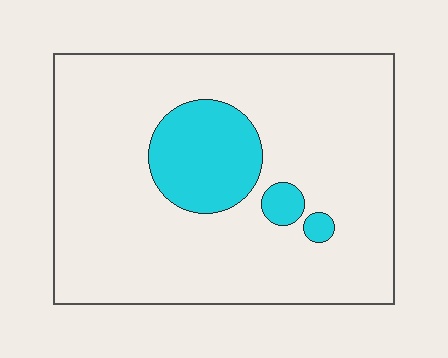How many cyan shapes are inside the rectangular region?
3.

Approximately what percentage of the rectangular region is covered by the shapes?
Approximately 15%.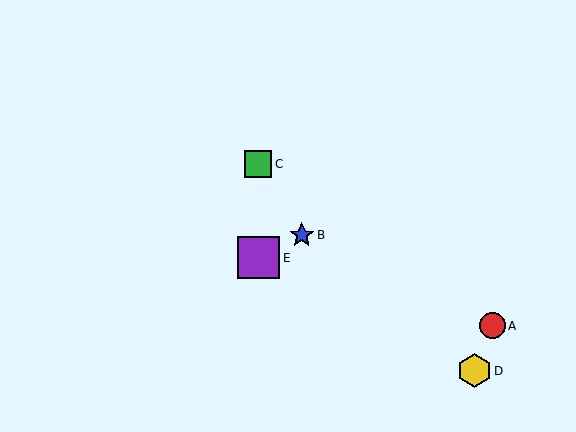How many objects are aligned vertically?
2 objects (C, E) are aligned vertically.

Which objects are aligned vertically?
Objects C, E are aligned vertically.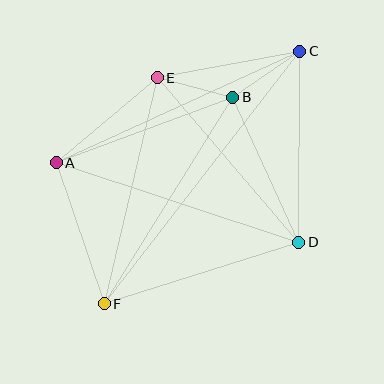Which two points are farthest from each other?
Points C and F are farthest from each other.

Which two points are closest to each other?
Points B and E are closest to each other.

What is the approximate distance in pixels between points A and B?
The distance between A and B is approximately 188 pixels.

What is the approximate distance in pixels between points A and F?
The distance between A and F is approximately 149 pixels.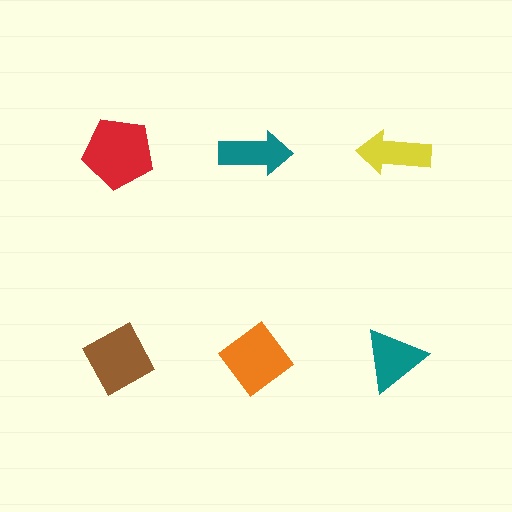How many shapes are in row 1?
3 shapes.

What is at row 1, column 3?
A yellow arrow.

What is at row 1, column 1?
A red pentagon.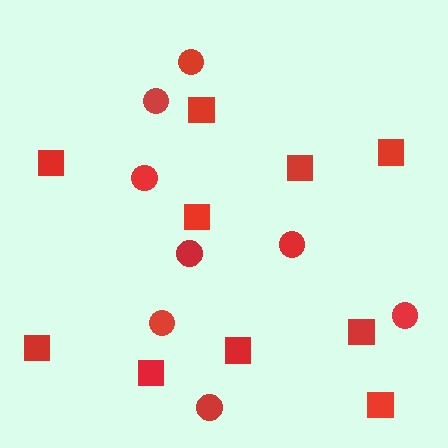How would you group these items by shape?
There are 2 groups: one group of circles (8) and one group of squares (10).